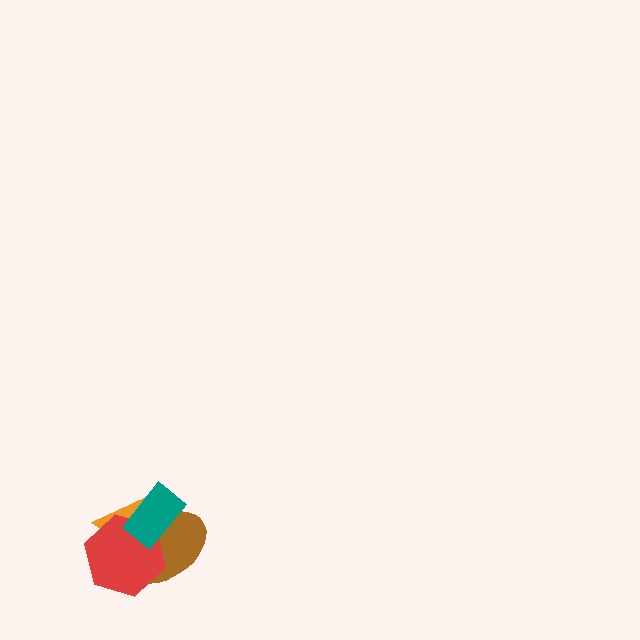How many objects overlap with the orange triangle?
3 objects overlap with the orange triangle.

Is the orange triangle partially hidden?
Yes, it is partially covered by another shape.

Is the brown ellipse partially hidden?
Yes, it is partially covered by another shape.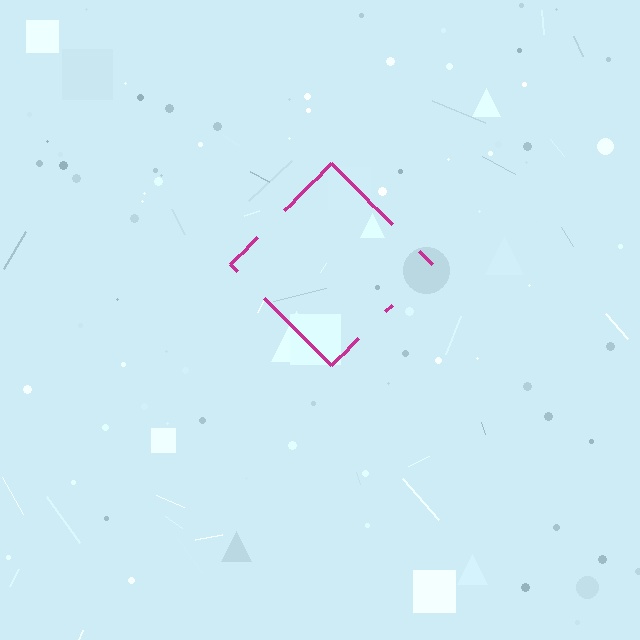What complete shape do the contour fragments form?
The contour fragments form a diamond.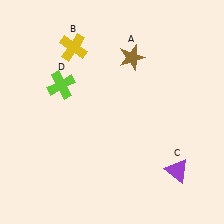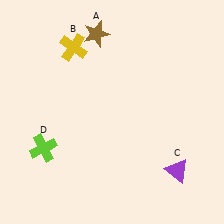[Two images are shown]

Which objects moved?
The objects that moved are: the brown star (A), the lime cross (D).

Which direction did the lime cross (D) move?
The lime cross (D) moved down.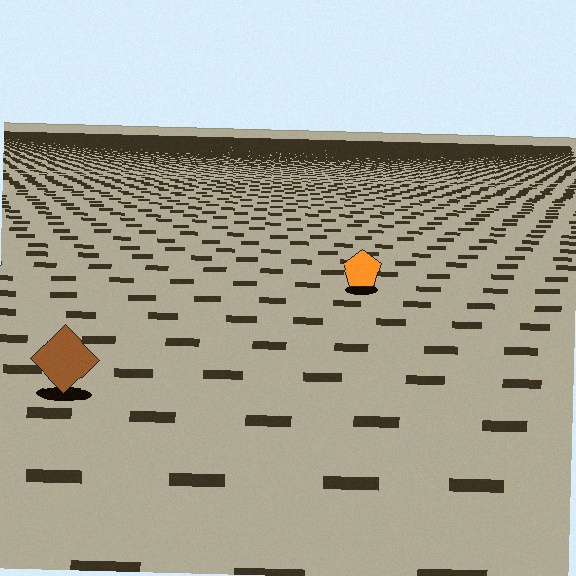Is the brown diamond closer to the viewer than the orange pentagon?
Yes. The brown diamond is closer — you can tell from the texture gradient: the ground texture is coarser near it.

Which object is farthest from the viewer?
The orange pentagon is farthest from the viewer. It appears smaller and the ground texture around it is denser.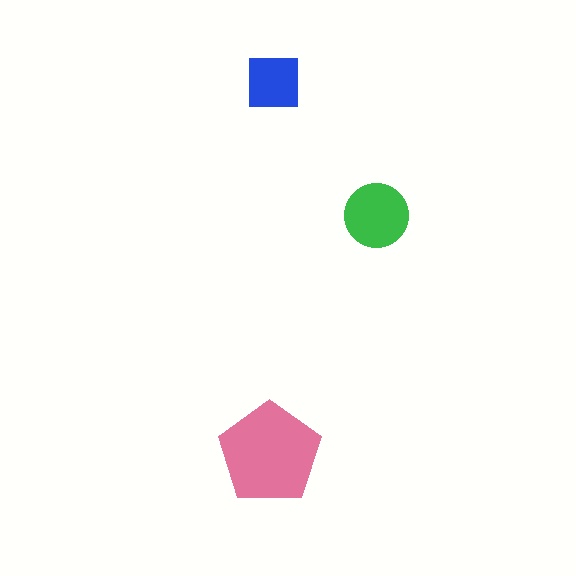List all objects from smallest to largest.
The blue square, the green circle, the pink pentagon.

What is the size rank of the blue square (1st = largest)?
3rd.